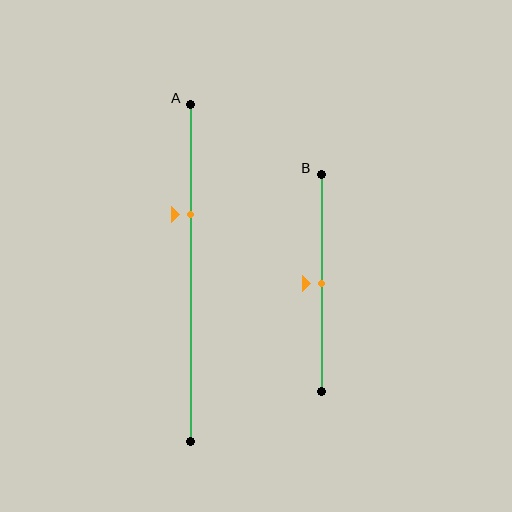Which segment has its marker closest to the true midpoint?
Segment B has its marker closest to the true midpoint.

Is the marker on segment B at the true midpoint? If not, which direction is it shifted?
Yes, the marker on segment B is at the true midpoint.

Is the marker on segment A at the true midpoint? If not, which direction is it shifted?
No, the marker on segment A is shifted upward by about 18% of the segment length.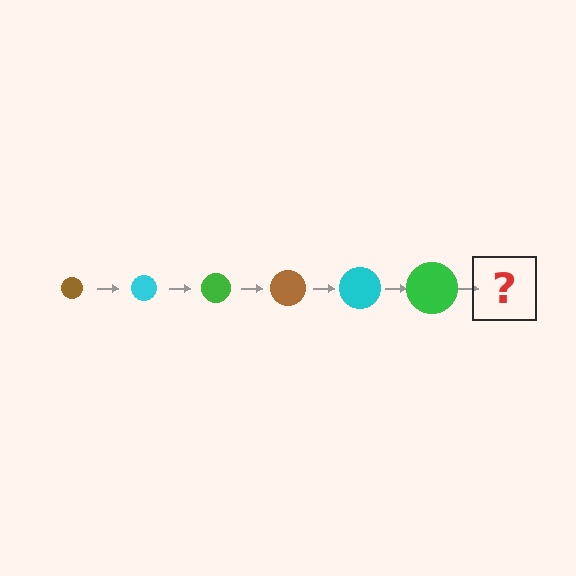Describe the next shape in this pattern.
It should be a brown circle, larger than the previous one.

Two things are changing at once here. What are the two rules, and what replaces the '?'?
The two rules are that the circle grows larger each step and the color cycles through brown, cyan, and green. The '?' should be a brown circle, larger than the previous one.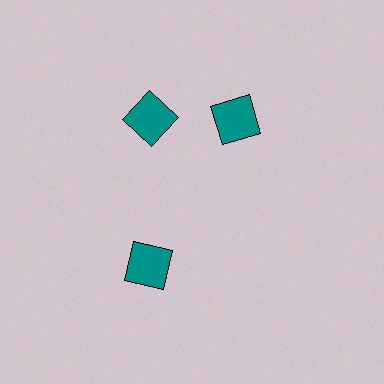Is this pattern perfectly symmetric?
No. The 3 teal squares are arranged in a ring, but one element near the 3 o'clock position is rotated out of alignment along the ring, breaking the 3-fold rotational symmetry.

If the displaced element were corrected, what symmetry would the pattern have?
It would have 3-fold rotational symmetry — the pattern would map onto itself every 120 degrees.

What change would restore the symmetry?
The symmetry would be restored by rotating it back into even spacing with its neighbors so that all 3 squares sit at equal angles and equal distance from the center.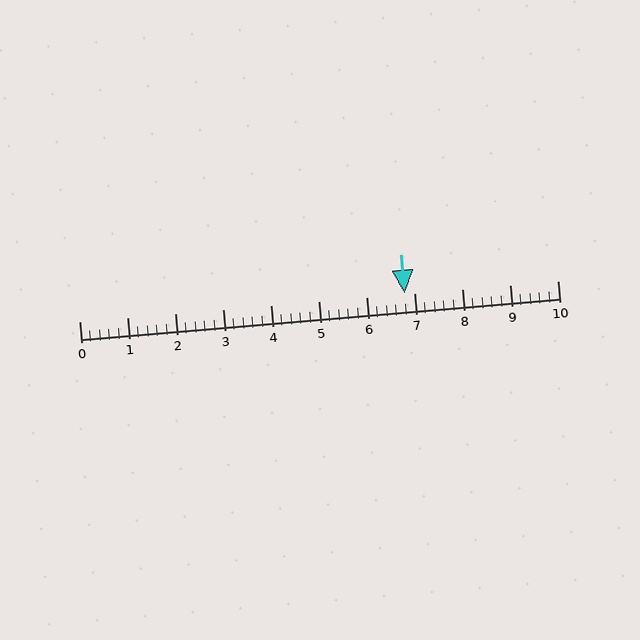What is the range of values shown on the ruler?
The ruler shows values from 0 to 10.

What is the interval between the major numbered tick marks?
The major tick marks are spaced 1 units apart.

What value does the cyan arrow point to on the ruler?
The cyan arrow points to approximately 6.8.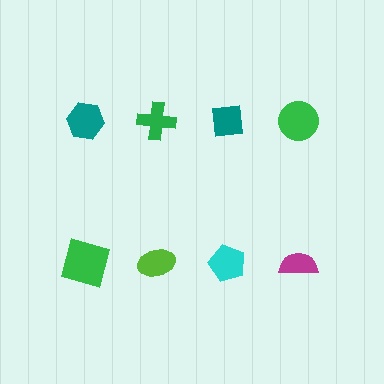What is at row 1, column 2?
A green cross.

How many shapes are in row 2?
4 shapes.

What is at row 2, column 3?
A cyan pentagon.